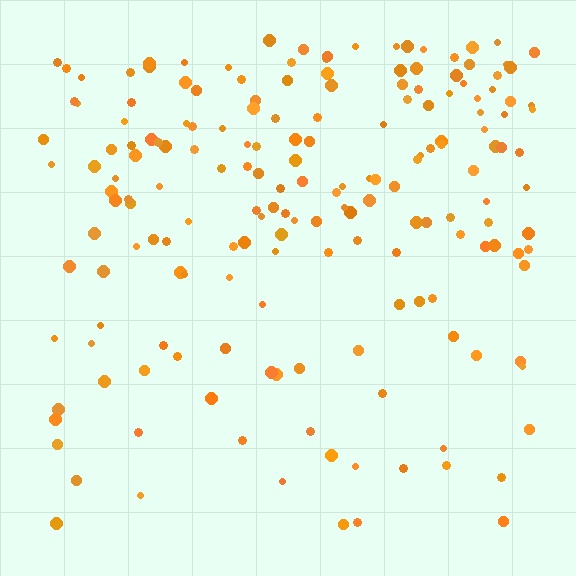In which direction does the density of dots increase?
From bottom to top, with the top side densest.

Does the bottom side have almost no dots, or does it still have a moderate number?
Still a moderate number, just noticeably fewer than the top.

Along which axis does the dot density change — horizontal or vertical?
Vertical.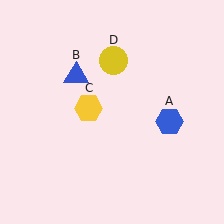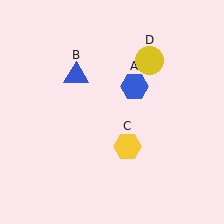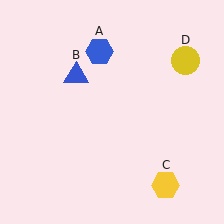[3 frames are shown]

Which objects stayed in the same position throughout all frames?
Blue triangle (object B) remained stationary.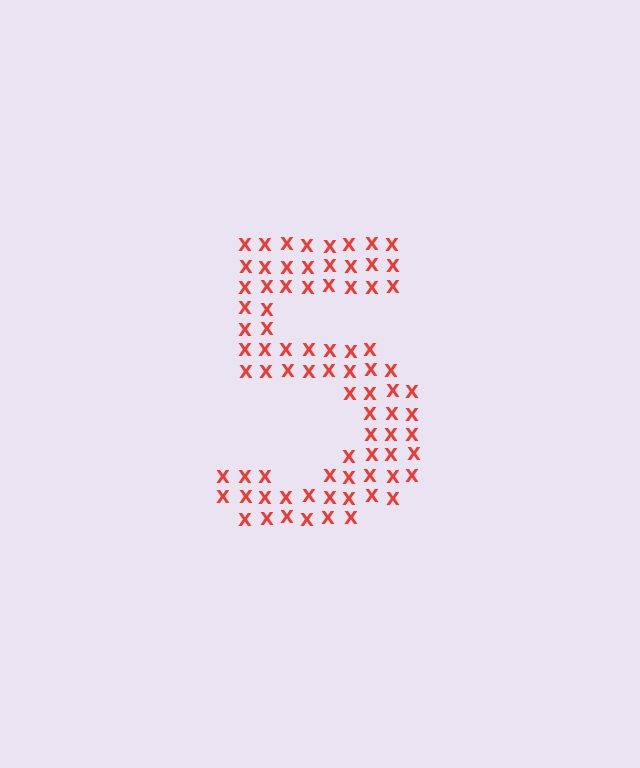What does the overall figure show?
The overall figure shows the digit 5.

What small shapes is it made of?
It is made of small letter X's.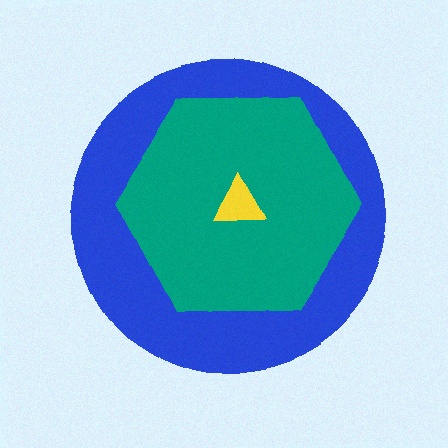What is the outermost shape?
The blue circle.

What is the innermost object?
The yellow triangle.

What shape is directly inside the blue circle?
The teal hexagon.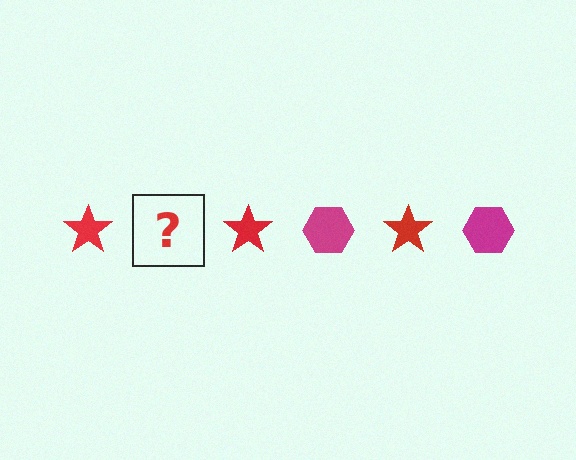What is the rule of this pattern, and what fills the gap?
The rule is that the pattern alternates between red star and magenta hexagon. The gap should be filled with a magenta hexagon.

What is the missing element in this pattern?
The missing element is a magenta hexagon.